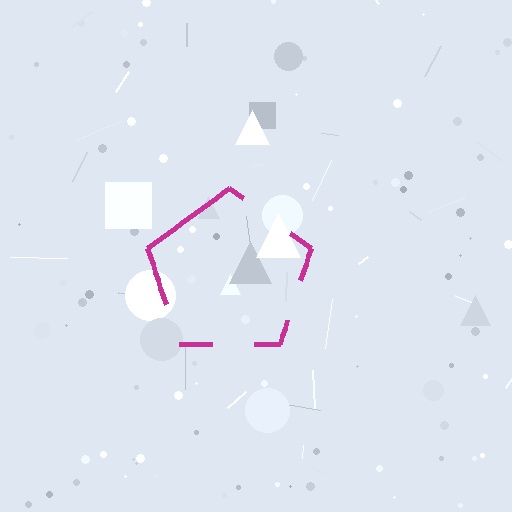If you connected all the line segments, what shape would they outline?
They would outline a pentagon.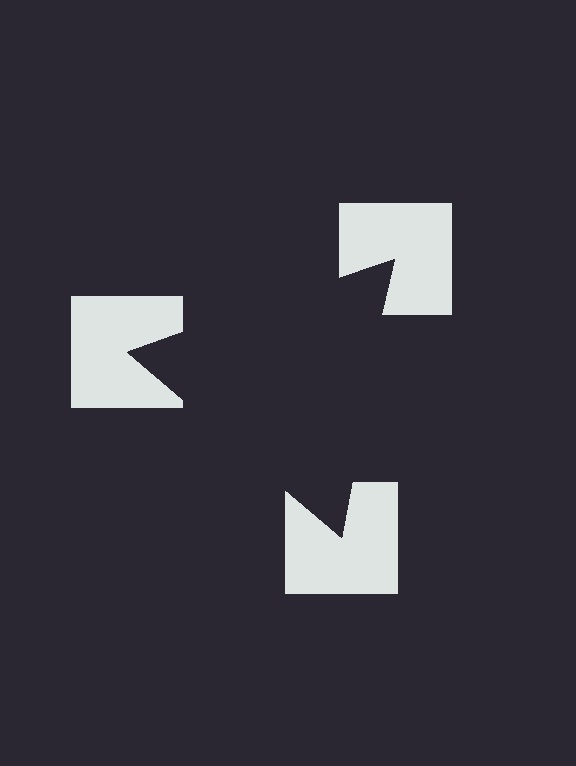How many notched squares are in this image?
There are 3 — one at each vertex of the illusory triangle.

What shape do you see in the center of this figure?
An illusory triangle — its edges are inferred from the aligned wedge cuts in the notched squares, not physically drawn.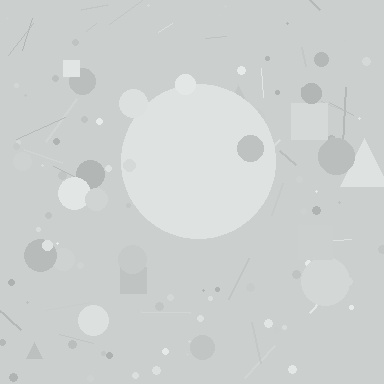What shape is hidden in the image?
A circle is hidden in the image.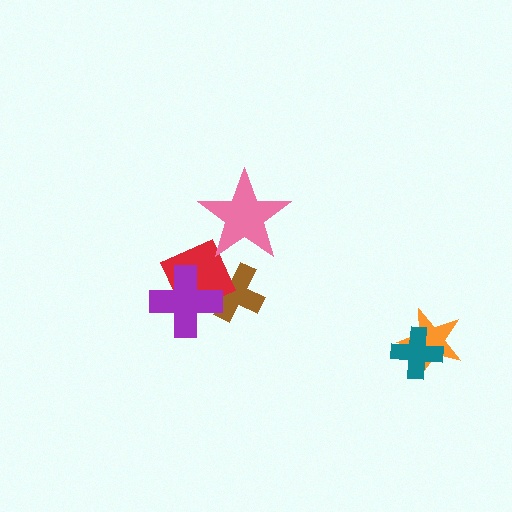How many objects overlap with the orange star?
1 object overlaps with the orange star.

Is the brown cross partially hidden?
Yes, it is partially covered by another shape.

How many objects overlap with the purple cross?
2 objects overlap with the purple cross.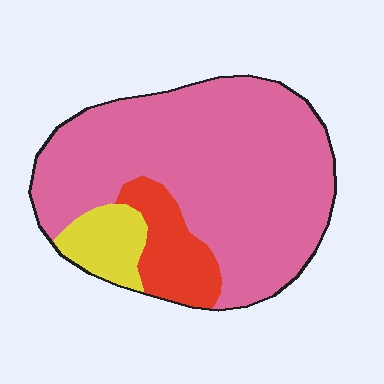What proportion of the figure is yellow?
Yellow takes up about one tenth (1/10) of the figure.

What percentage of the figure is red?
Red takes up less than a sixth of the figure.